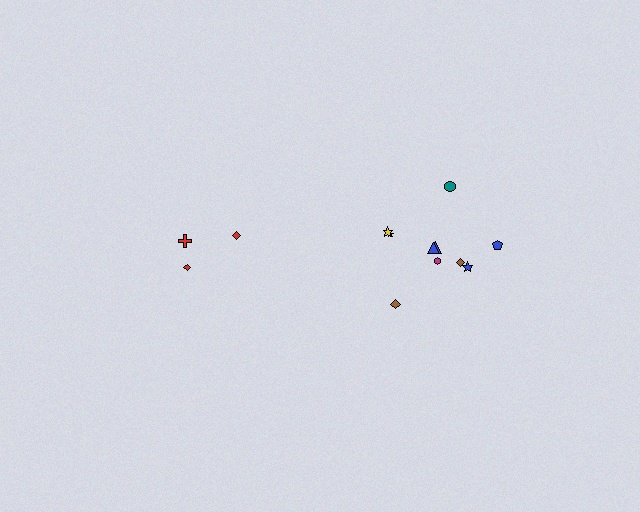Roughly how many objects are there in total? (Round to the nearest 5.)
Roughly 15 objects in total.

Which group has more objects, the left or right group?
The right group.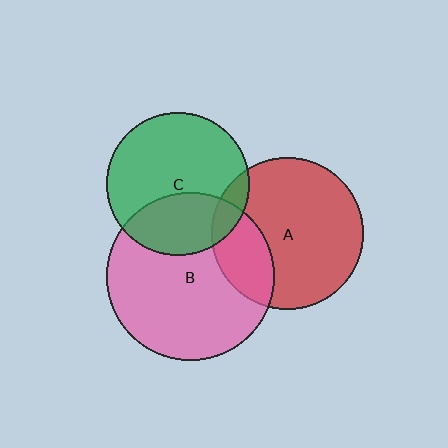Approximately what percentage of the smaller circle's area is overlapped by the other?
Approximately 25%.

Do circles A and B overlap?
Yes.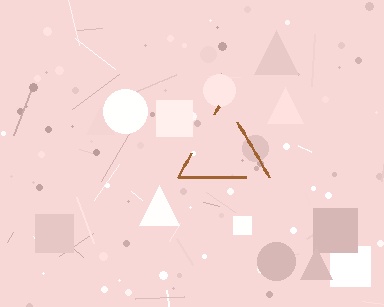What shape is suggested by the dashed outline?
The dashed outline suggests a triangle.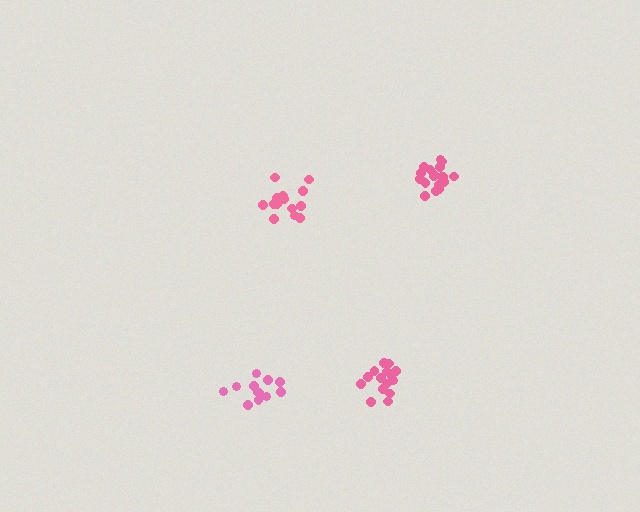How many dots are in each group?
Group 1: 12 dots, Group 2: 15 dots, Group 3: 18 dots, Group 4: 15 dots (60 total).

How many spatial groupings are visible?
There are 4 spatial groupings.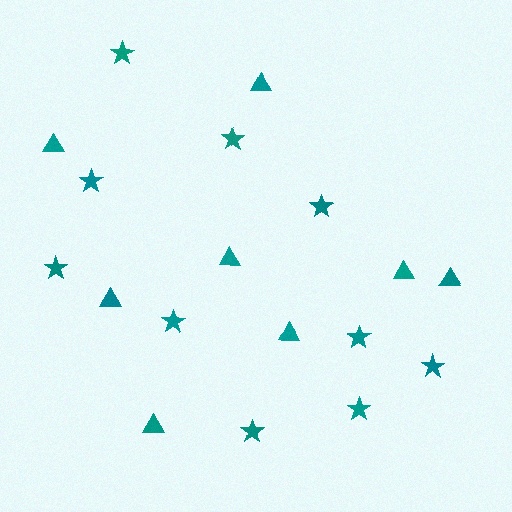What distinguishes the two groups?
There are 2 groups: one group of triangles (8) and one group of stars (10).